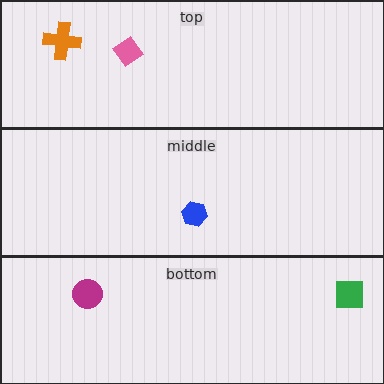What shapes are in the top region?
The pink diamond, the orange cross.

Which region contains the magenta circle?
The bottom region.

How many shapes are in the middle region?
1.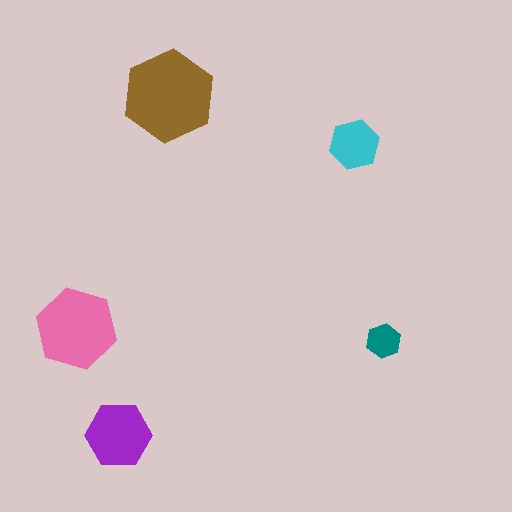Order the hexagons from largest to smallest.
the brown one, the pink one, the purple one, the cyan one, the teal one.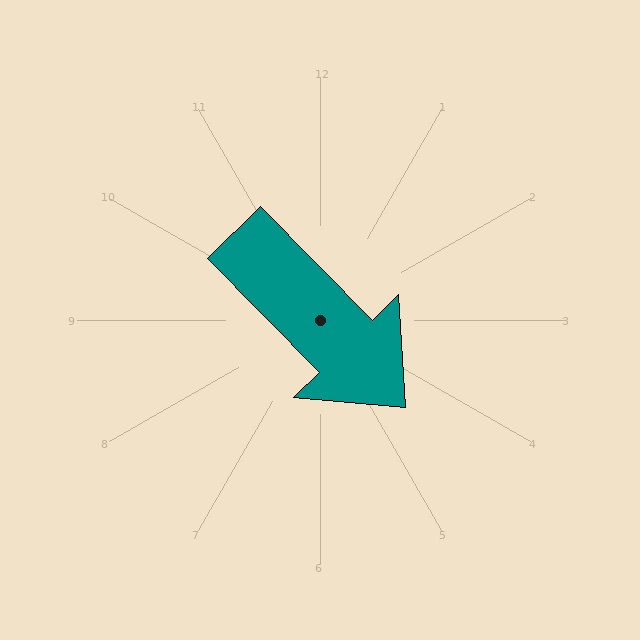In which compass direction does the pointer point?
Southeast.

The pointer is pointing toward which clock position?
Roughly 5 o'clock.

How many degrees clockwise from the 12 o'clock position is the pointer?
Approximately 136 degrees.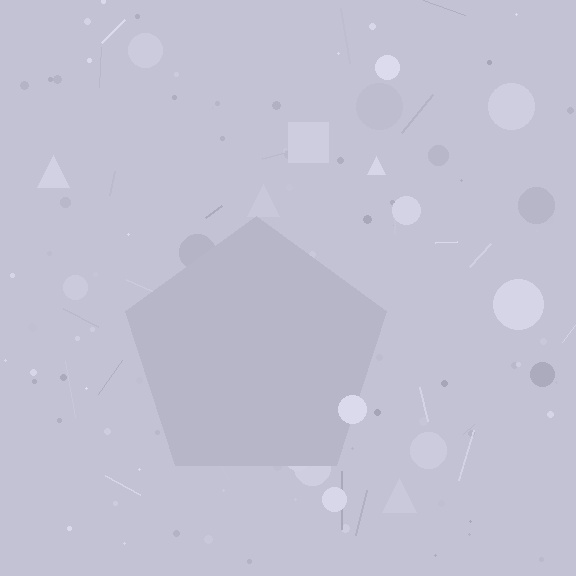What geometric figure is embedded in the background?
A pentagon is embedded in the background.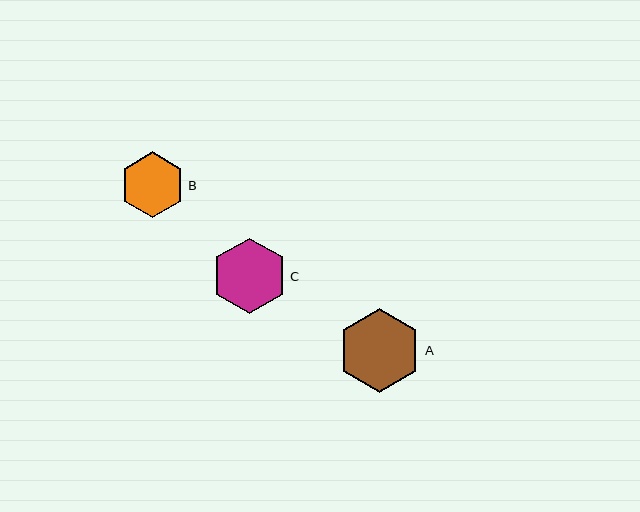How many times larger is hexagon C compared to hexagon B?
Hexagon C is approximately 1.2 times the size of hexagon B.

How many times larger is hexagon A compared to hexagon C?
Hexagon A is approximately 1.1 times the size of hexagon C.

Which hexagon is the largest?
Hexagon A is the largest with a size of approximately 84 pixels.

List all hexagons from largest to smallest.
From largest to smallest: A, C, B.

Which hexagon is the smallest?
Hexagon B is the smallest with a size of approximately 66 pixels.